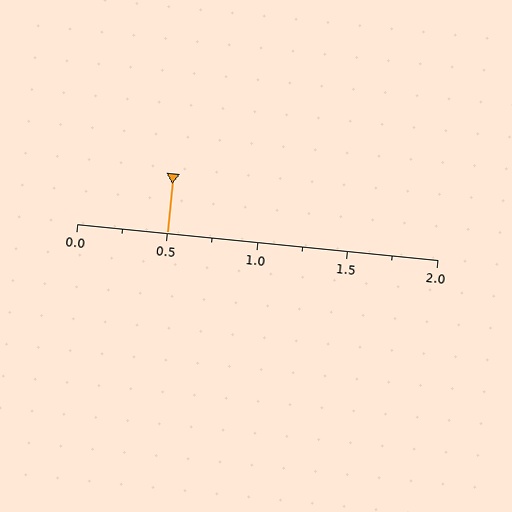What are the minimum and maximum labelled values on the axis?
The axis runs from 0.0 to 2.0.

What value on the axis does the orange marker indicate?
The marker indicates approximately 0.5.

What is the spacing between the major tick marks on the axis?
The major ticks are spaced 0.5 apart.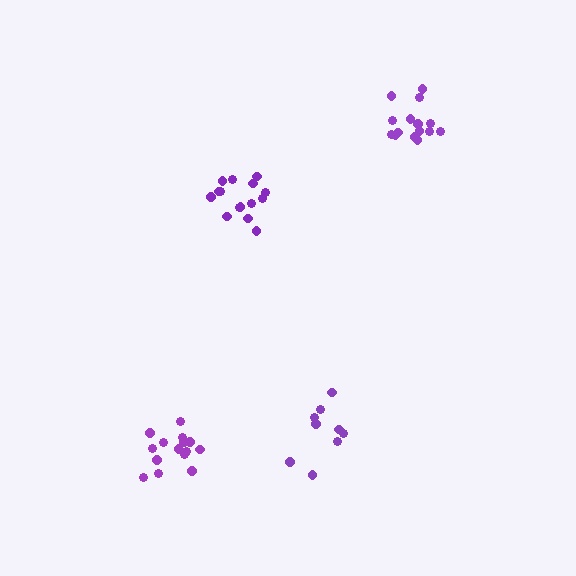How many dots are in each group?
Group 1: 15 dots, Group 2: 9 dots, Group 3: 15 dots, Group 4: 15 dots (54 total).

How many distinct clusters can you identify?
There are 4 distinct clusters.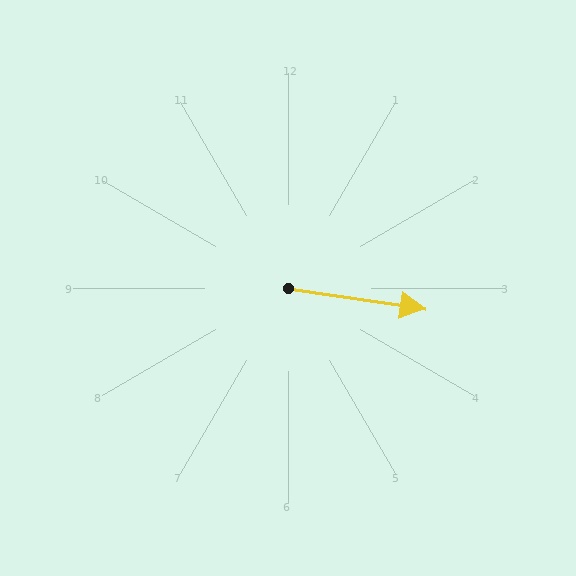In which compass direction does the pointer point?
East.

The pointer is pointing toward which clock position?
Roughly 3 o'clock.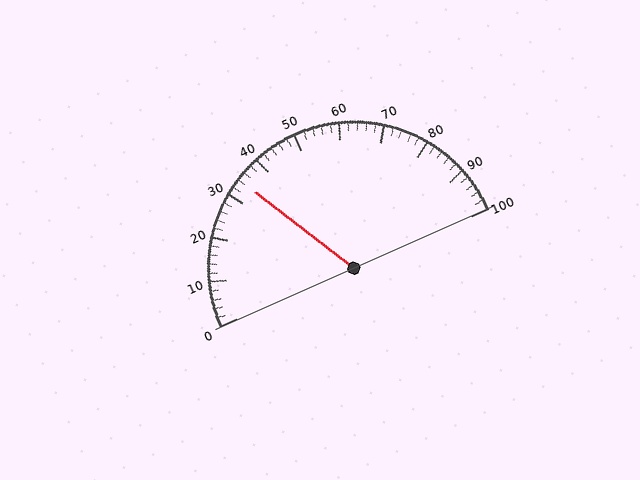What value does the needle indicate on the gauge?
The needle indicates approximately 34.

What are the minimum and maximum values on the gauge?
The gauge ranges from 0 to 100.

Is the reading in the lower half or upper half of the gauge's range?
The reading is in the lower half of the range (0 to 100).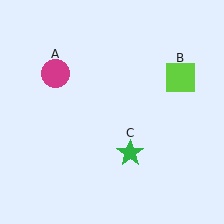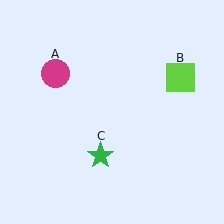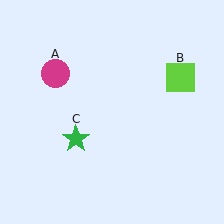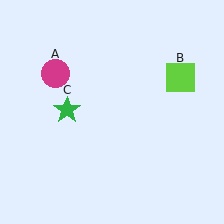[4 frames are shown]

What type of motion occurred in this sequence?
The green star (object C) rotated clockwise around the center of the scene.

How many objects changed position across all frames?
1 object changed position: green star (object C).